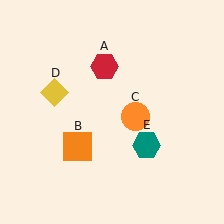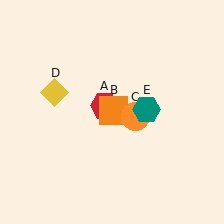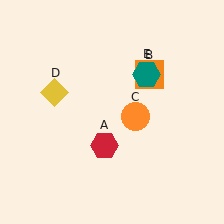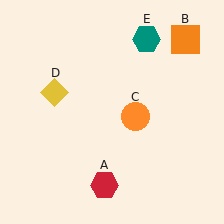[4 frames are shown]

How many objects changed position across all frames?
3 objects changed position: red hexagon (object A), orange square (object B), teal hexagon (object E).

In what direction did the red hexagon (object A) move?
The red hexagon (object A) moved down.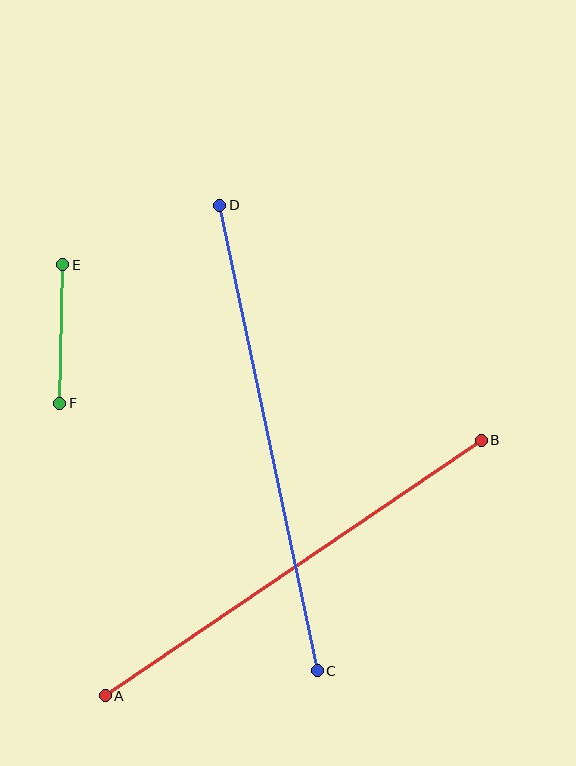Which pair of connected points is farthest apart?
Points C and D are farthest apart.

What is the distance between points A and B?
The distance is approximately 455 pixels.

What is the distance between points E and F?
The distance is approximately 138 pixels.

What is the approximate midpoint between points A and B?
The midpoint is at approximately (293, 568) pixels.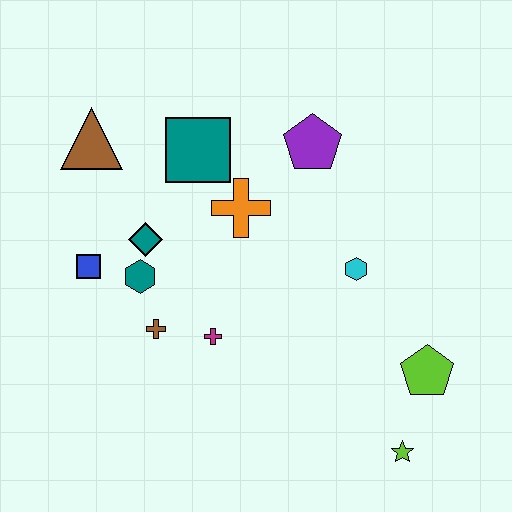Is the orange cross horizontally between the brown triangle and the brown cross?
No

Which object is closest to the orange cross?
The teal square is closest to the orange cross.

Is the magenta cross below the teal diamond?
Yes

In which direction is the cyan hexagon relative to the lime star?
The cyan hexagon is above the lime star.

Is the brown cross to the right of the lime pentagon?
No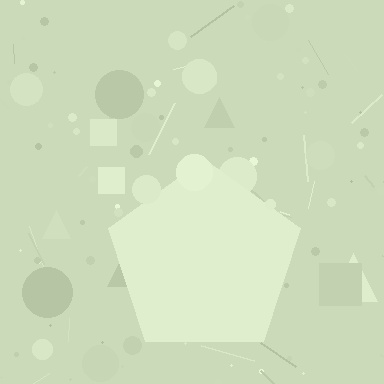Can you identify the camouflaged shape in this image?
The camouflaged shape is a pentagon.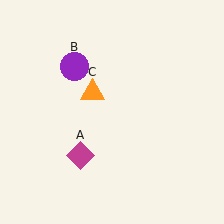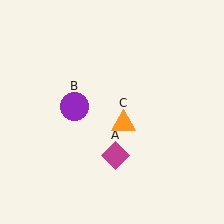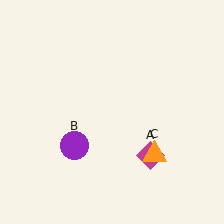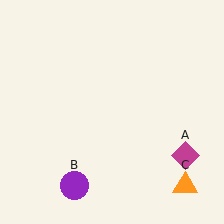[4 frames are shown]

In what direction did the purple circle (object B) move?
The purple circle (object B) moved down.